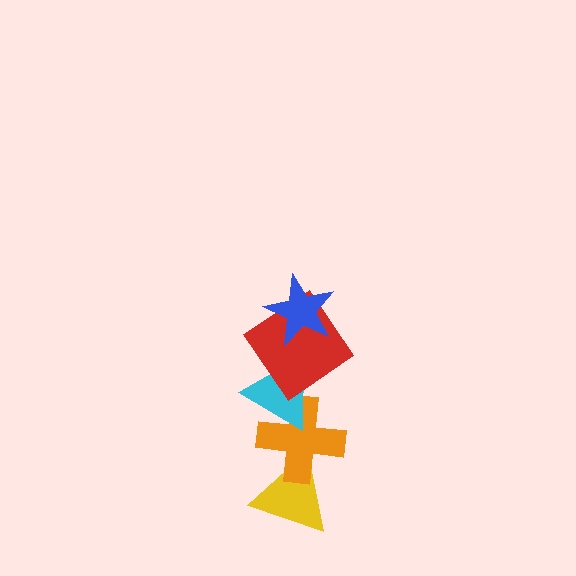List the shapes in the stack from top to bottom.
From top to bottom: the blue star, the red diamond, the cyan triangle, the orange cross, the yellow triangle.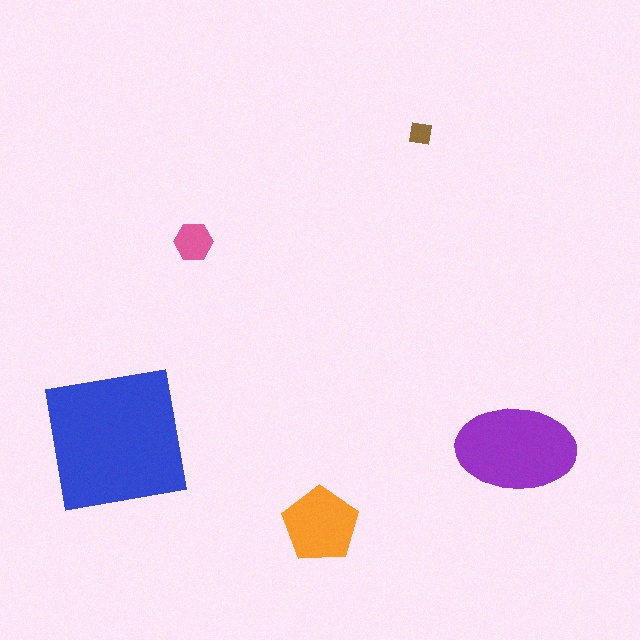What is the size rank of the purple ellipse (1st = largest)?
2nd.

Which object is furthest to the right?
The purple ellipse is rightmost.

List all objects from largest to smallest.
The blue square, the purple ellipse, the orange pentagon, the pink hexagon, the brown square.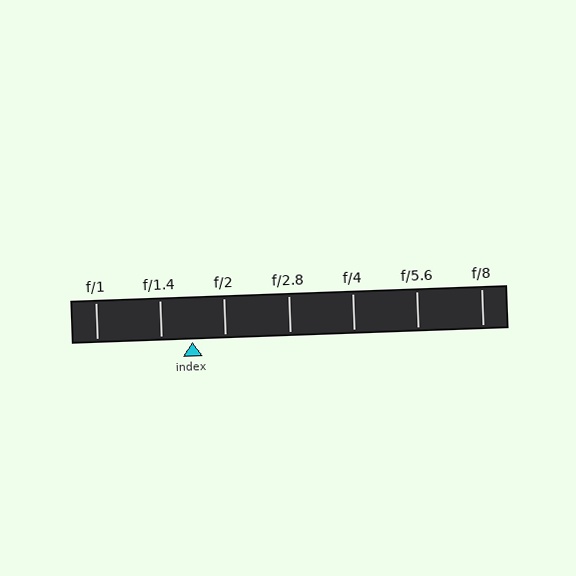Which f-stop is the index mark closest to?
The index mark is closest to f/1.4.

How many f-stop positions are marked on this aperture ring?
There are 7 f-stop positions marked.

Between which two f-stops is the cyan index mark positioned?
The index mark is between f/1.4 and f/2.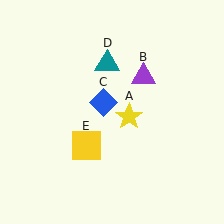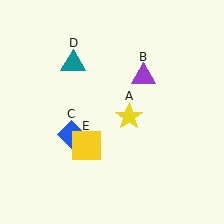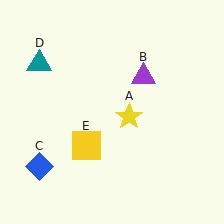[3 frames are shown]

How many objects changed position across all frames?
2 objects changed position: blue diamond (object C), teal triangle (object D).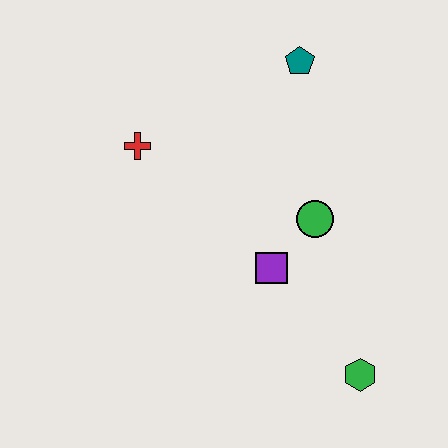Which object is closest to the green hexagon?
The purple square is closest to the green hexagon.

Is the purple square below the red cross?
Yes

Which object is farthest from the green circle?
The red cross is farthest from the green circle.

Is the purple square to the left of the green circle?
Yes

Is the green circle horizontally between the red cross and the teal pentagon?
No